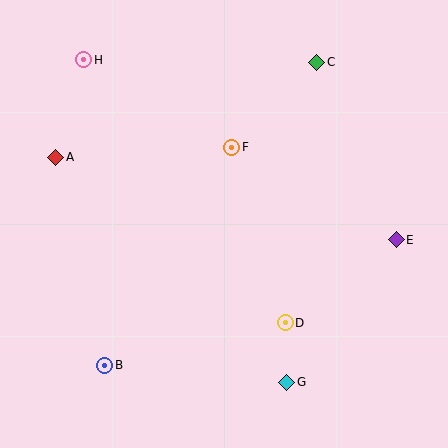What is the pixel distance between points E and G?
The distance between E and G is 180 pixels.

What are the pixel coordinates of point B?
Point B is at (105, 365).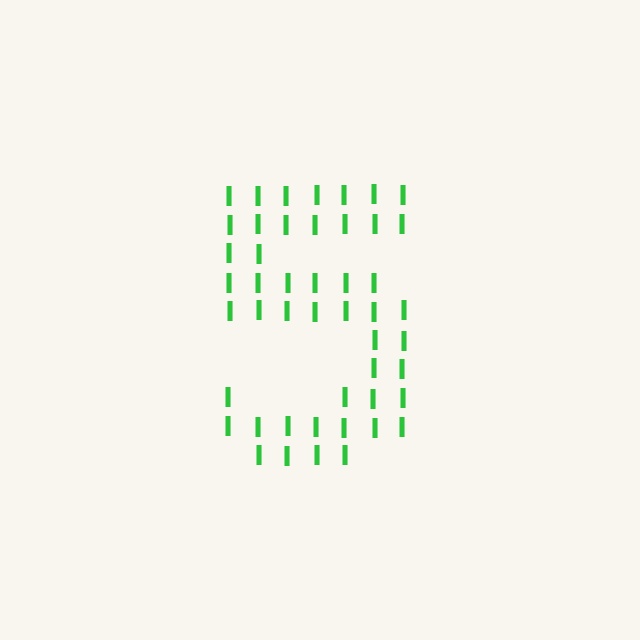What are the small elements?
The small elements are letter I's.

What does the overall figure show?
The overall figure shows the digit 5.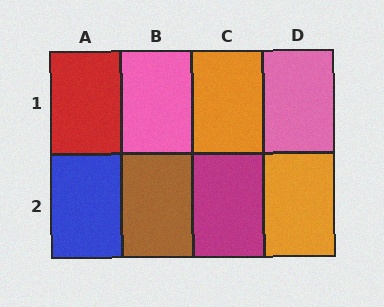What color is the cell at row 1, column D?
Pink.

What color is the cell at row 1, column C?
Orange.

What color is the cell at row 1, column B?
Pink.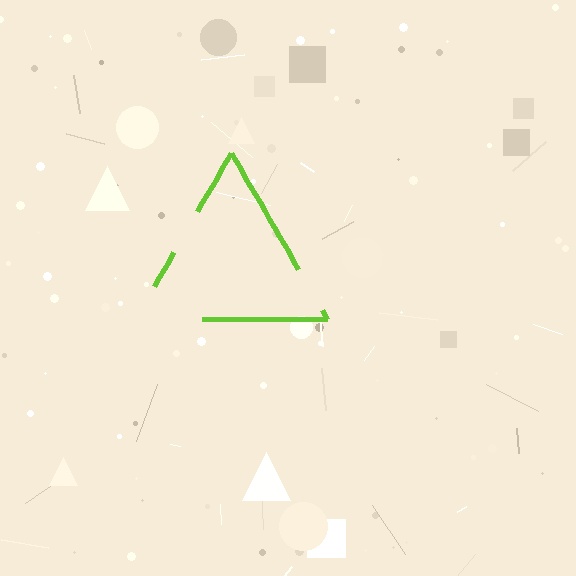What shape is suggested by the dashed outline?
The dashed outline suggests a triangle.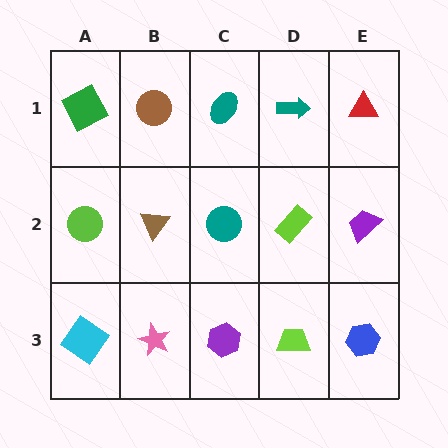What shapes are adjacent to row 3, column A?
A lime circle (row 2, column A), a pink star (row 3, column B).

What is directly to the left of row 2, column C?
A brown triangle.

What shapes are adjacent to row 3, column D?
A lime rectangle (row 2, column D), a purple hexagon (row 3, column C), a blue hexagon (row 3, column E).